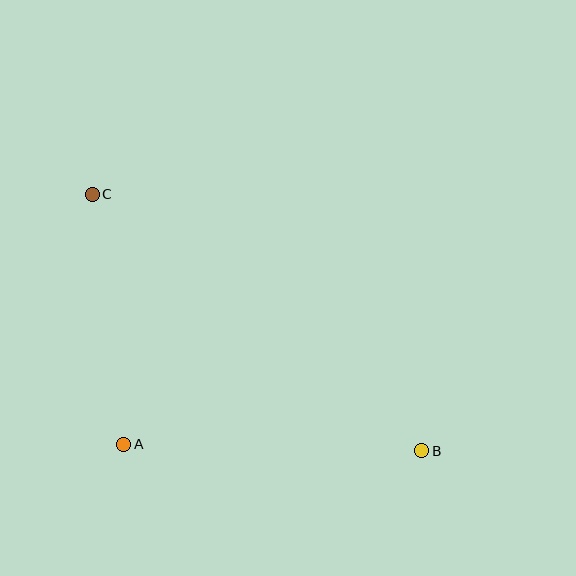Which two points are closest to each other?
Points A and C are closest to each other.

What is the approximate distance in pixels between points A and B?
The distance between A and B is approximately 298 pixels.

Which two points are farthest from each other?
Points B and C are farthest from each other.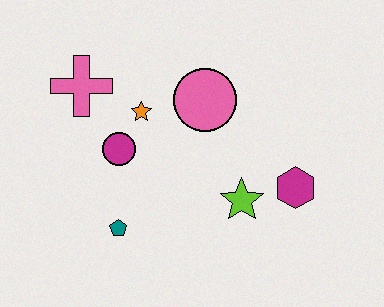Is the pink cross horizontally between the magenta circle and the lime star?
No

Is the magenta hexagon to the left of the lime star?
No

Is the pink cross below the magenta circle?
No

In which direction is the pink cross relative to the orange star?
The pink cross is to the left of the orange star.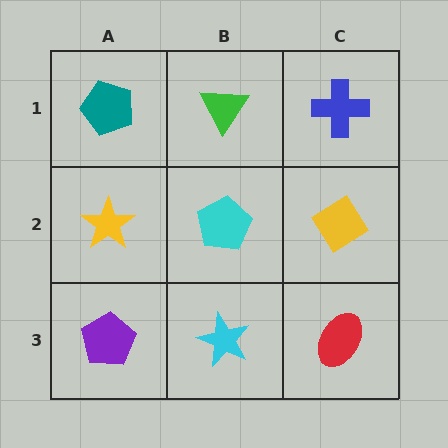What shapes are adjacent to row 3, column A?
A yellow star (row 2, column A), a cyan star (row 3, column B).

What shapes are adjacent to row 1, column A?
A yellow star (row 2, column A), a green triangle (row 1, column B).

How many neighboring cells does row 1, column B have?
3.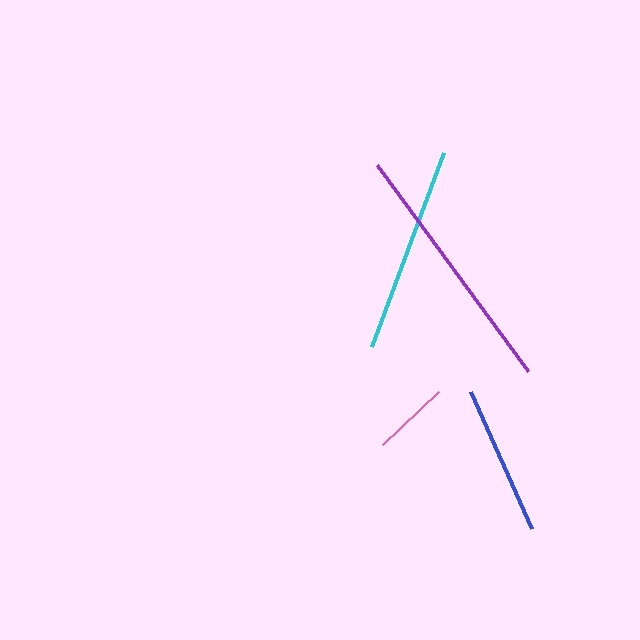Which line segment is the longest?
The purple line is the longest at approximately 256 pixels.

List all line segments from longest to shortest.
From longest to shortest: purple, cyan, blue, pink.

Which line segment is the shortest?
The pink line is the shortest at approximately 77 pixels.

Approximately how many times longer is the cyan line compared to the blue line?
The cyan line is approximately 1.4 times the length of the blue line.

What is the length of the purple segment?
The purple segment is approximately 256 pixels long.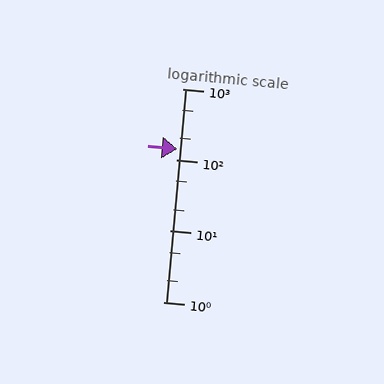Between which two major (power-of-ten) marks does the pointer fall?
The pointer is between 100 and 1000.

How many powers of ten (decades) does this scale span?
The scale spans 3 decades, from 1 to 1000.